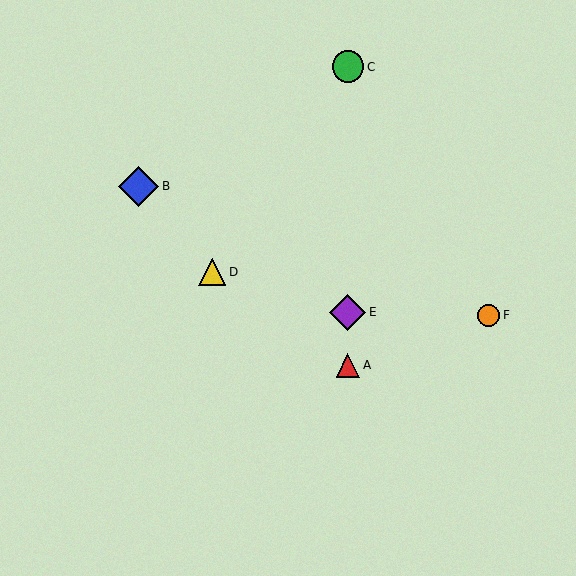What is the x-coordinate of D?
Object D is at x≈212.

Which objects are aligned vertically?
Objects A, C, E are aligned vertically.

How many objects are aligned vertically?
3 objects (A, C, E) are aligned vertically.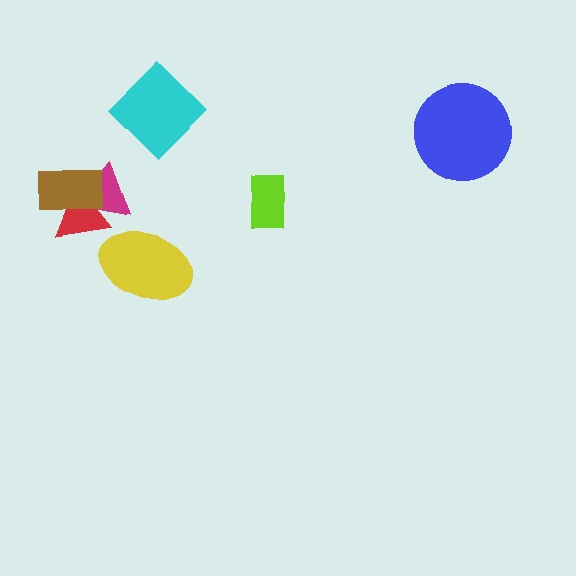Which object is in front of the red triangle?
The brown rectangle is in front of the red triangle.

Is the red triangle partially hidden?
Yes, it is partially covered by another shape.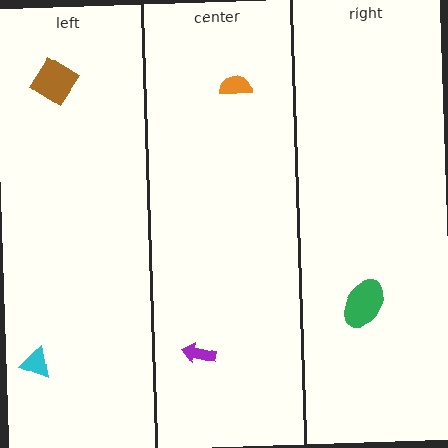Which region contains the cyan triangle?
The left region.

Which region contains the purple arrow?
The center region.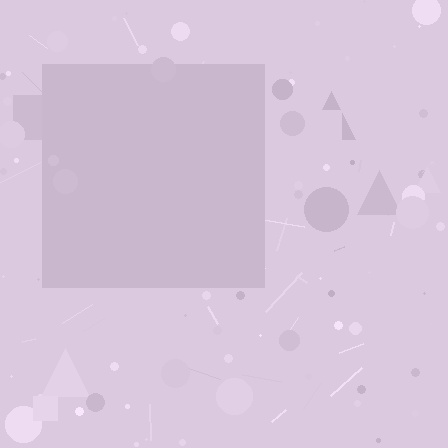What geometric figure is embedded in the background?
A square is embedded in the background.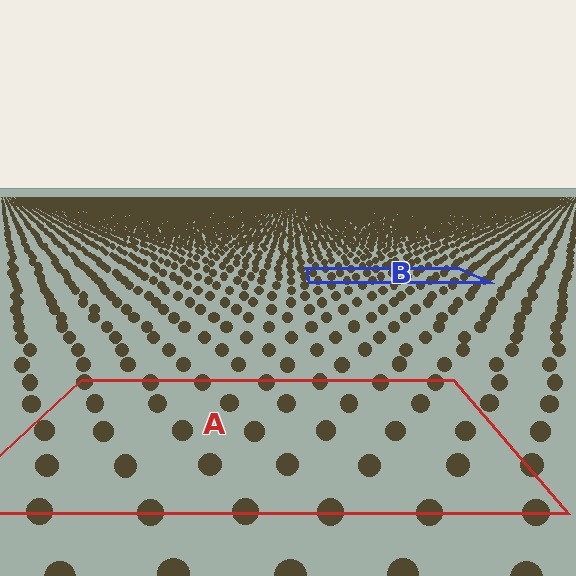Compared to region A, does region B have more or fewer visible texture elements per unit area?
Region B has more texture elements per unit area — they are packed more densely because it is farther away.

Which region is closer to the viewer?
Region A is closer. The texture elements there are larger and more spread out.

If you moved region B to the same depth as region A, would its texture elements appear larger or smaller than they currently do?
They would appear larger. At a closer depth, the same texture elements are projected at a bigger on-screen size.